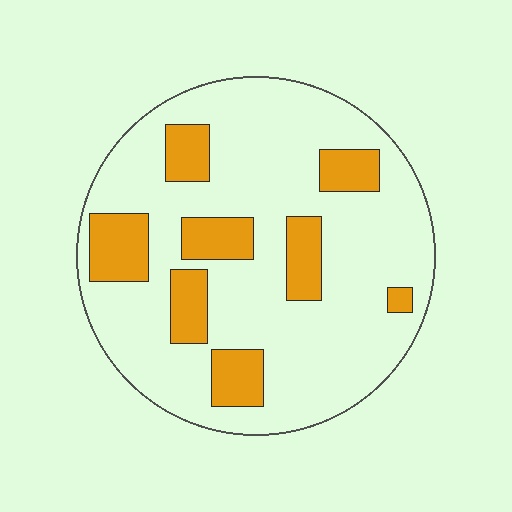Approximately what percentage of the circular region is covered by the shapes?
Approximately 20%.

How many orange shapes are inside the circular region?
8.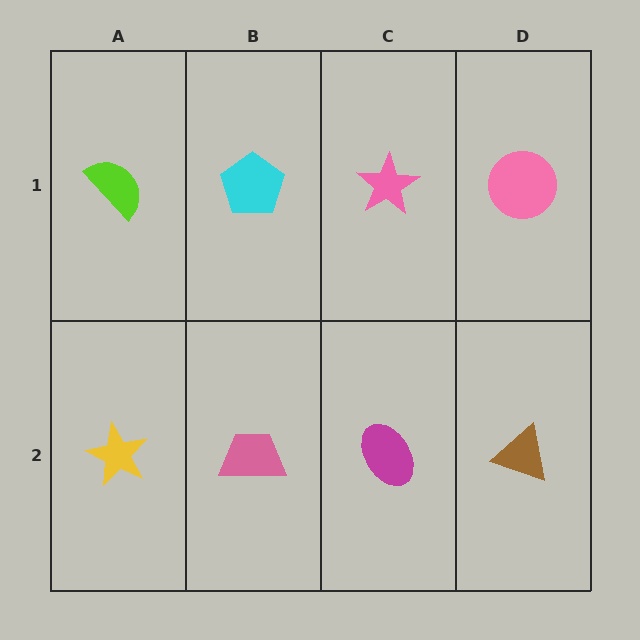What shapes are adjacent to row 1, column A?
A yellow star (row 2, column A), a cyan pentagon (row 1, column B).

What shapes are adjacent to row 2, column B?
A cyan pentagon (row 1, column B), a yellow star (row 2, column A), a magenta ellipse (row 2, column C).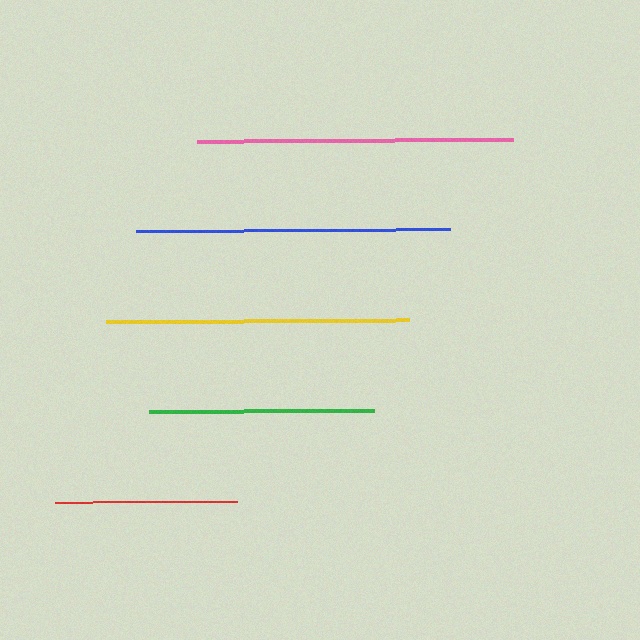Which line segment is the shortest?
The red line is the shortest at approximately 182 pixels.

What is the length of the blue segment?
The blue segment is approximately 314 pixels long.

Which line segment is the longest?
The pink line is the longest at approximately 316 pixels.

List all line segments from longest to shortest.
From longest to shortest: pink, blue, yellow, green, red.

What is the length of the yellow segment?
The yellow segment is approximately 303 pixels long.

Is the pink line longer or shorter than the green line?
The pink line is longer than the green line.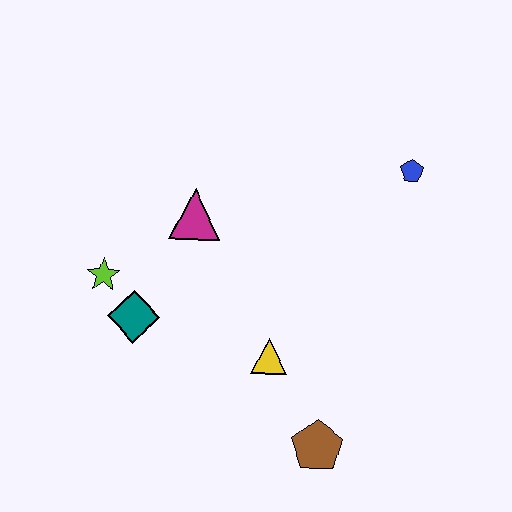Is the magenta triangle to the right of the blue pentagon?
No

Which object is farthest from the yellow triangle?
The blue pentagon is farthest from the yellow triangle.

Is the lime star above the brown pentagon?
Yes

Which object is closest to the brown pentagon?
The yellow triangle is closest to the brown pentagon.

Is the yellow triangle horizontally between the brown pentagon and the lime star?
Yes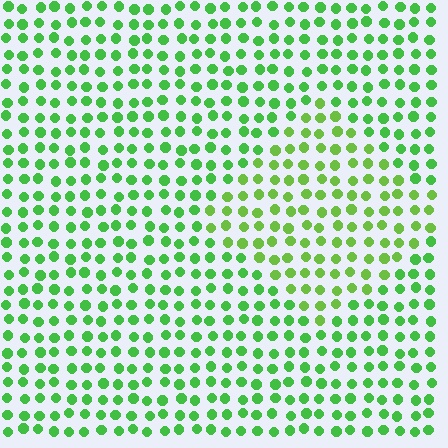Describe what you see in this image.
The image is filled with small green elements in a uniform arrangement. A diamond-shaped region is visible where the elements are tinted to a slightly different hue, forming a subtle color boundary.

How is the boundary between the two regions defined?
The boundary is defined purely by a slight shift in hue (about 21 degrees). Spacing, size, and orientation are identical on both sides.